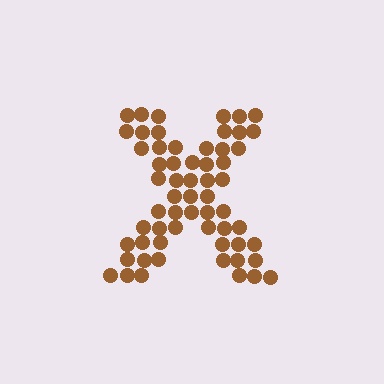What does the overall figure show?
The overall figure shows the letter X.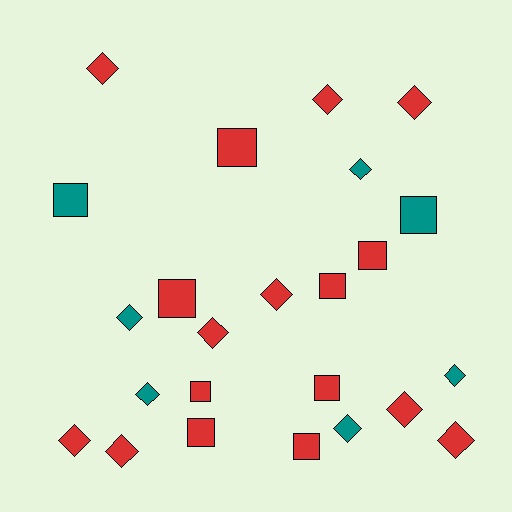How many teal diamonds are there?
There are 5 teal diamonds.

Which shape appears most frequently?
Diamond, with 14 objects.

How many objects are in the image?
There are 24 objects.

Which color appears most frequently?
Red, with 17 objects.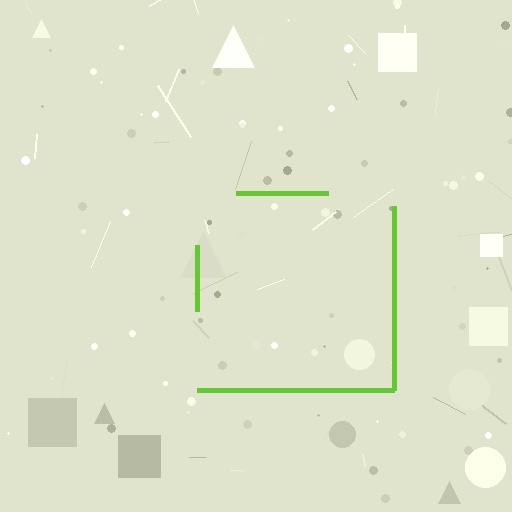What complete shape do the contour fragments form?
The contour fragments form a square.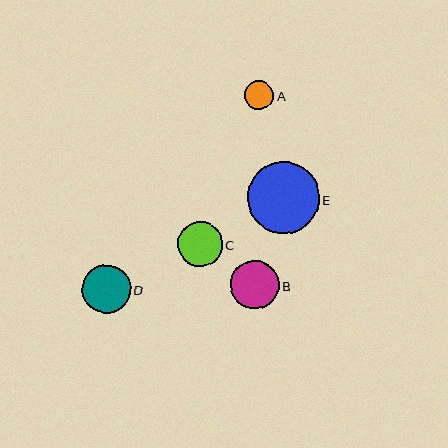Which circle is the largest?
Circle E is the largest with a size of approximately 72 pixels.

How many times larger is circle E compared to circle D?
Circle E is approximately 1.5 times the size of circle D.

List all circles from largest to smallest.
From largest to smallest: E, D, B, C, A.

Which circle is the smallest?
Circle A is the smallest with a size of approximately 29 pixels.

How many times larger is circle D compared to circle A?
Circle D is approximately 1.7 times the size of circle A.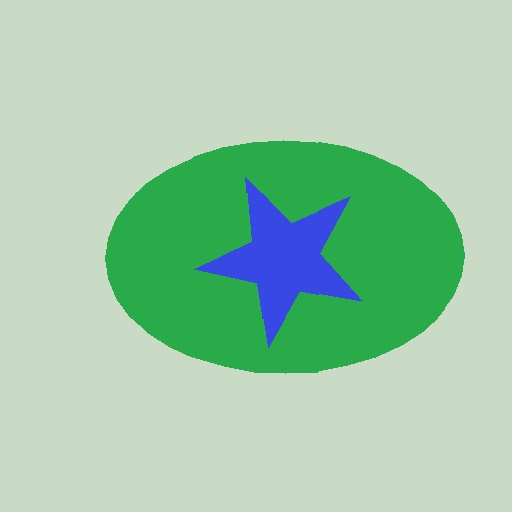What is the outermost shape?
The green ellipse.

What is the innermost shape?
The blue star.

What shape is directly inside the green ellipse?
The blue star.